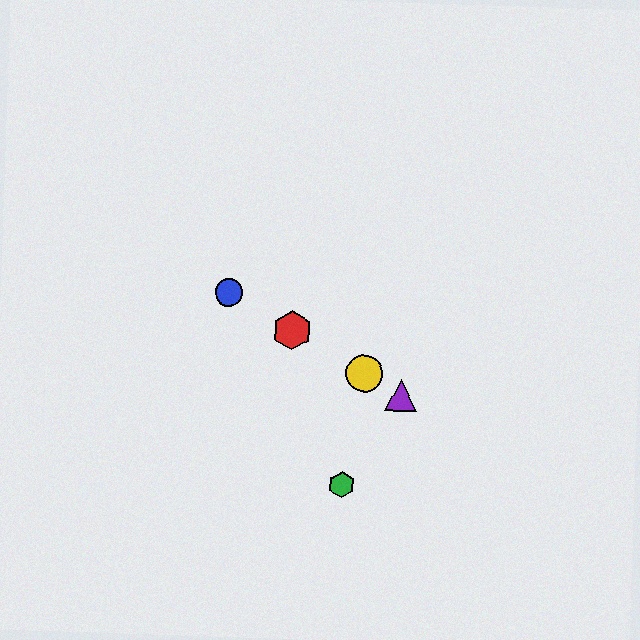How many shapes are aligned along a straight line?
4 shapes (the red hexagon, the blue circle, the yellow circle, the purple triangle) are aligned along a straight line.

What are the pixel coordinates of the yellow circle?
The yellow circle is at (365, 374).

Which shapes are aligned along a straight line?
The red hexagon, the blue circle, the yellow circle, the purple triangle are aligned along a straight line.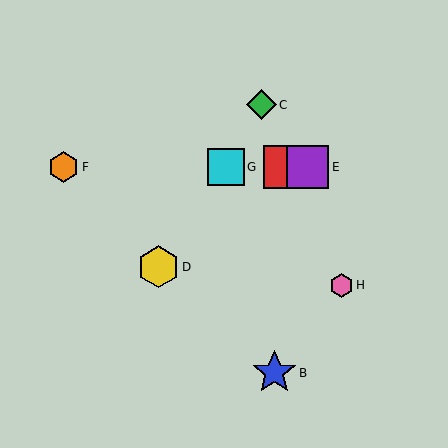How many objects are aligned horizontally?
4 objects (A, E, F, G) are aligned horizontally.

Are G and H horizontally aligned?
No, G is at y≈167 and H is at y≈285.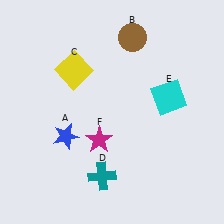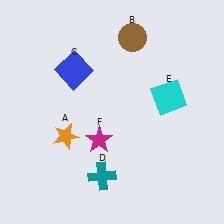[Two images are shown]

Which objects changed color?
A changed from blue to orange. C changed from yellow to blue.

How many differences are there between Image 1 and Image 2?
There are 2 differences between the two images.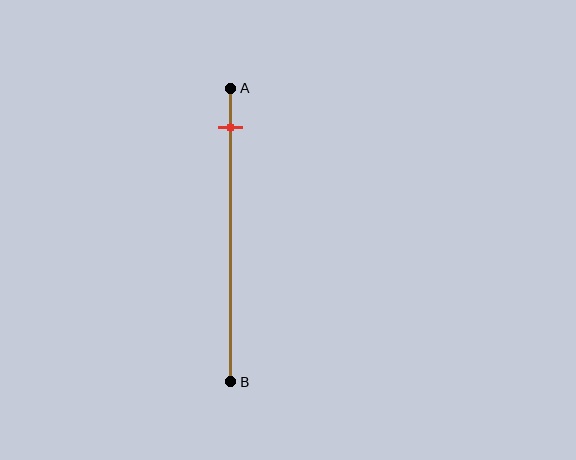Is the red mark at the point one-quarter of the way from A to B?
No, the mark is at about 15% from A, not at the 25% one-quarter point.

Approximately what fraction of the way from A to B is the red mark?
The red mark is approximately 15% of the way from A to B.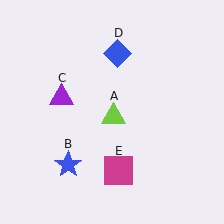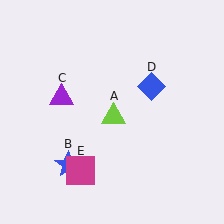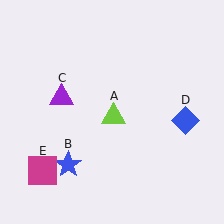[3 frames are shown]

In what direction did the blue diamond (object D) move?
The blue diamond (object D) moved down and to the right.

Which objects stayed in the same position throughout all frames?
Lime triangle (object A) and blue star (object B) and purple triangle (object C) remained stationary.